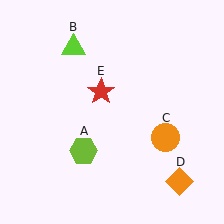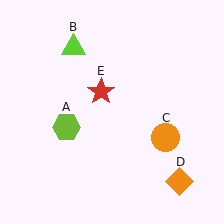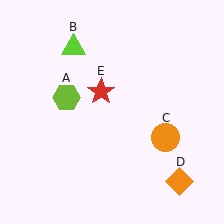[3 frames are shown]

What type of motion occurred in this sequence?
The lime hexagon (object A) rotated clockwise around the center of the scene.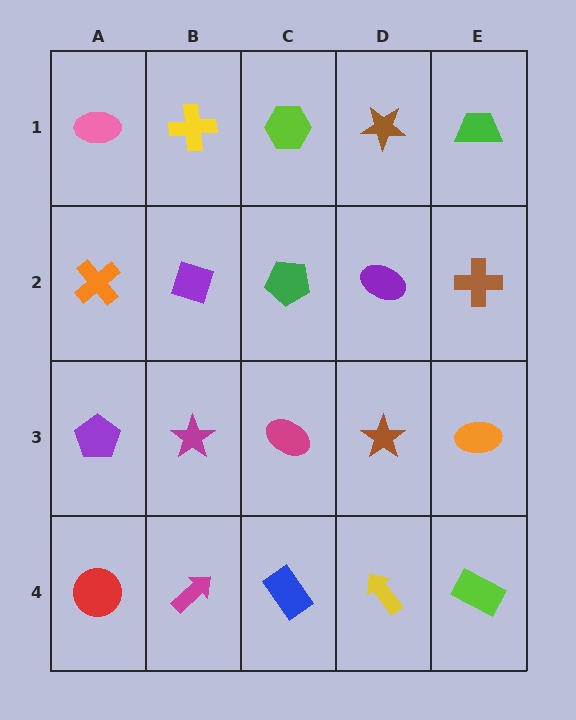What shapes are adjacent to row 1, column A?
An orange cross (row 2, column A), a yellow cross (row 1, column B).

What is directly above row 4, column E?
An orange ellipse.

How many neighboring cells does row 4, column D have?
3.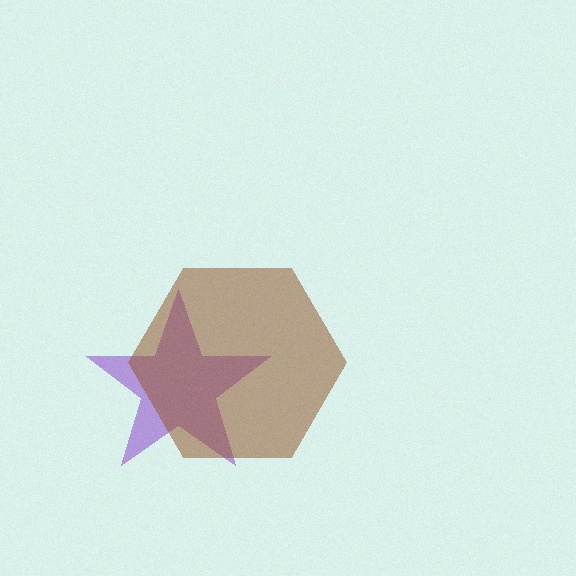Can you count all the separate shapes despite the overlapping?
Yes, there are 2 separate shapes.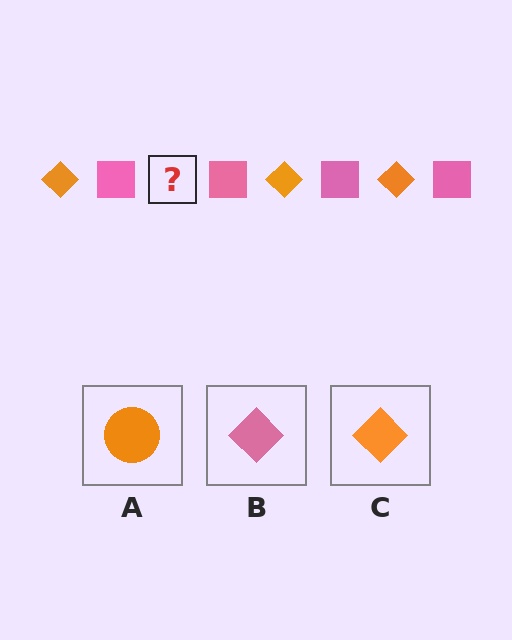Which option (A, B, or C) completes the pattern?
C.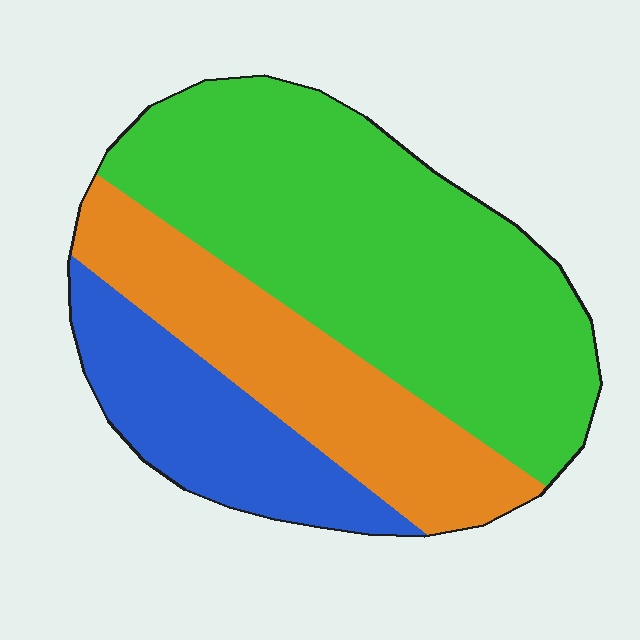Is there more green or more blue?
Green.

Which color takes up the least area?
Blue, at roughly 20%.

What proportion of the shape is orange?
Orange covers about 25% of the shape.